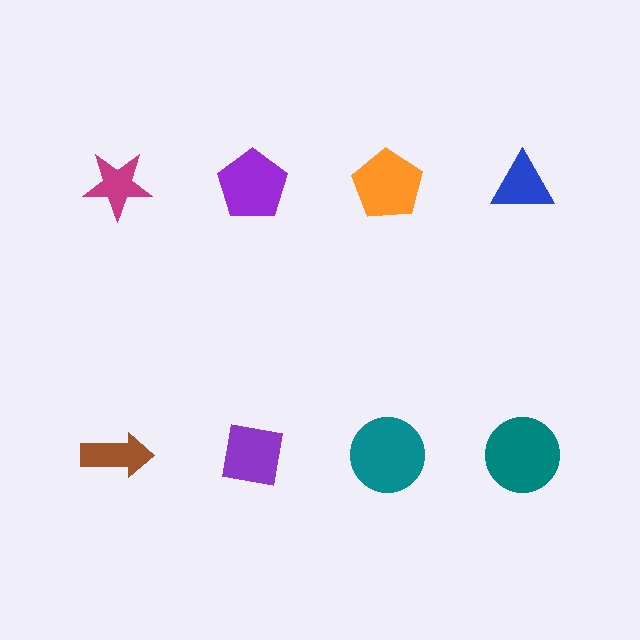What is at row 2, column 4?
A teal circle.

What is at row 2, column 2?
A purple square.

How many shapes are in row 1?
4 shapes.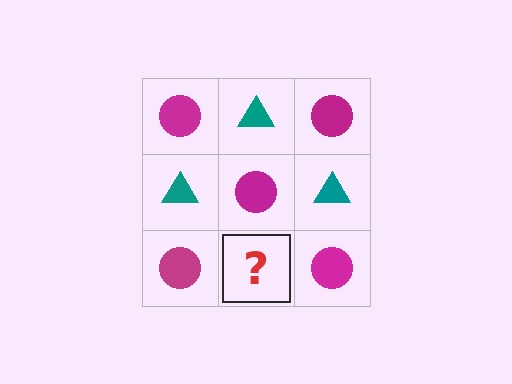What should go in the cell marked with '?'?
The missing cell should contain a teal triangle.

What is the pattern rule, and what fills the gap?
The rule is that it alternates magenta circle and teal triangle in a checkerboard pattern. The gap should be filled with a teal triangle.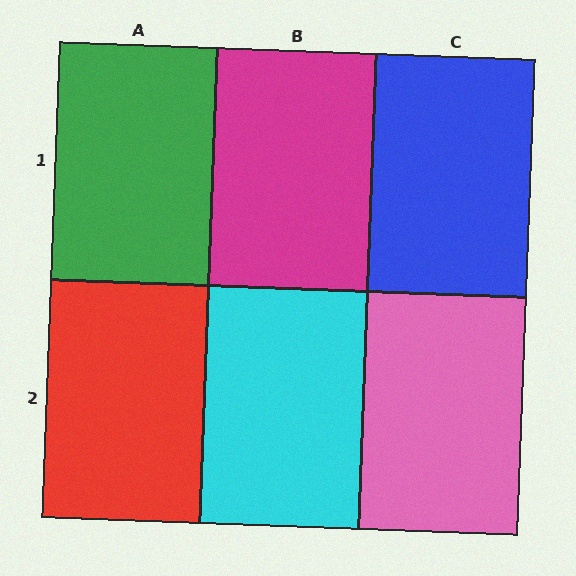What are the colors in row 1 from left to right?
Green, magenta, blue.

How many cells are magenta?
1 cell is magenta.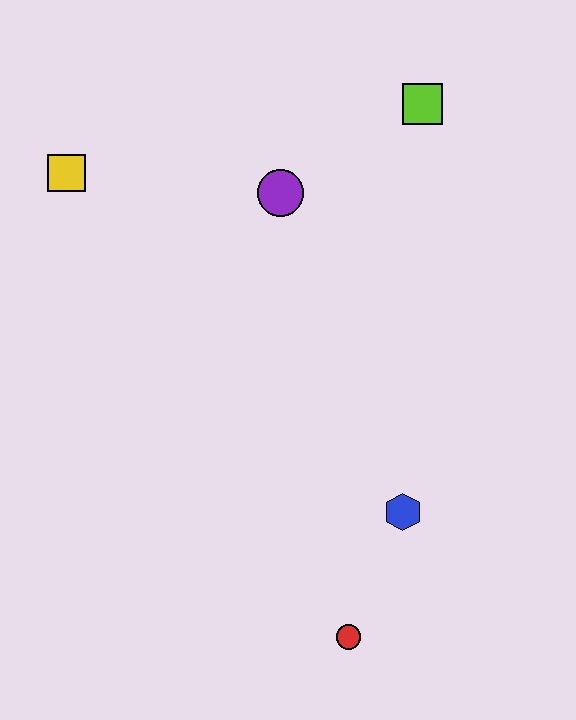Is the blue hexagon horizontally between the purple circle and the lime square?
Yes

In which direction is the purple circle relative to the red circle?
The purple circle is above the red circle.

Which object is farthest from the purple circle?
The red circle is farthest from the purple circle.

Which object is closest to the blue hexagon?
The red circle is closest to the blue hexagon.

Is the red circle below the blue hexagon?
Yes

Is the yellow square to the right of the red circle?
No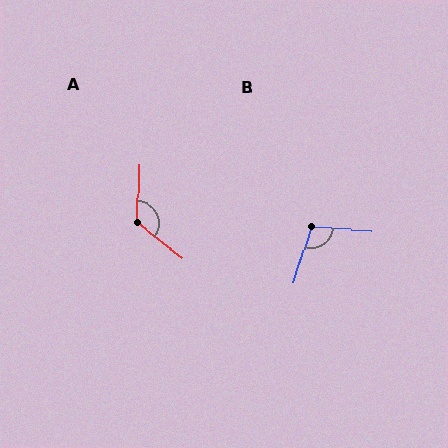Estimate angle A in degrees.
Approximately 126 degrees.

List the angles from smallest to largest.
B (103°), A (126°).